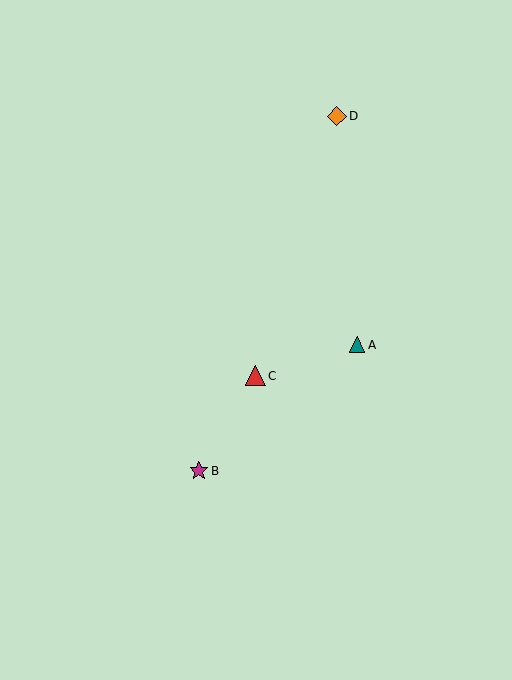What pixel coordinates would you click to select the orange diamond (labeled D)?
Click at (337, 116) to select the orange diamond D.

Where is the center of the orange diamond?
The center of the orange diamond is at (337, 116).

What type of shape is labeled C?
Shape C is a red triangle.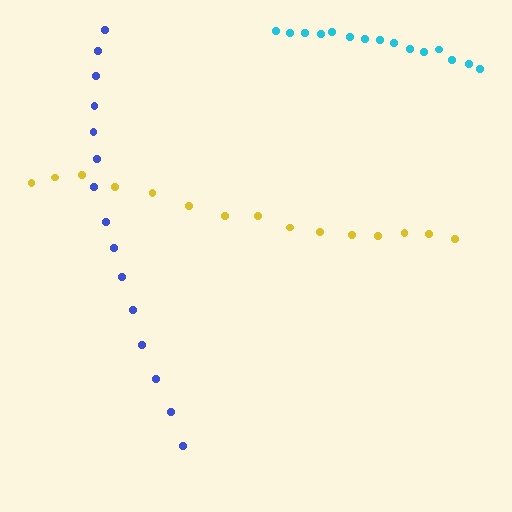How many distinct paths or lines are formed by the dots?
There are 3 distinct paths.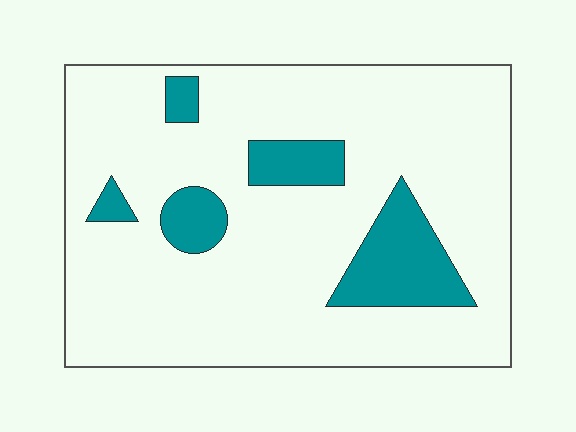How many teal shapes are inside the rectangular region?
5.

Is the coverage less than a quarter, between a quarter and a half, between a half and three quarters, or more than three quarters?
Less than a quarter.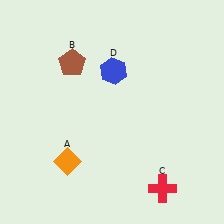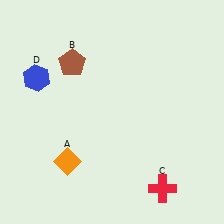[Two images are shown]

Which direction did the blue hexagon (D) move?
The blue hexagon (D) moved left.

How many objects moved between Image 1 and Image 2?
1 object moved between the two images.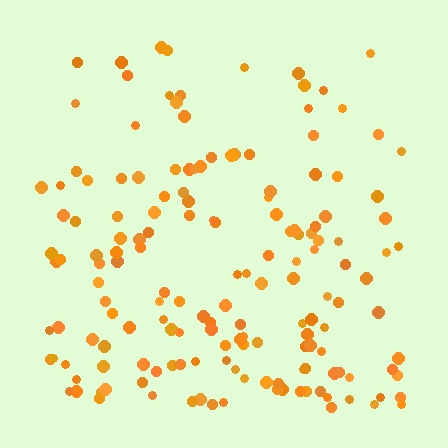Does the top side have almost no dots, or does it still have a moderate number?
Still a moderate number, just noticeably fewer than the bottom.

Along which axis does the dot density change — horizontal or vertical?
Vertical.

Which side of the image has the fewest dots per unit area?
The top.